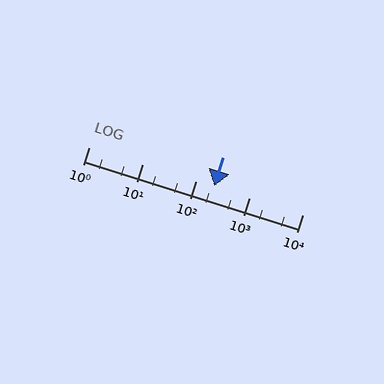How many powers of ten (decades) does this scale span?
The scale spans 4 decades, from 1 to 10000.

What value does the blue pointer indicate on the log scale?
The pointer indicates approximately 220.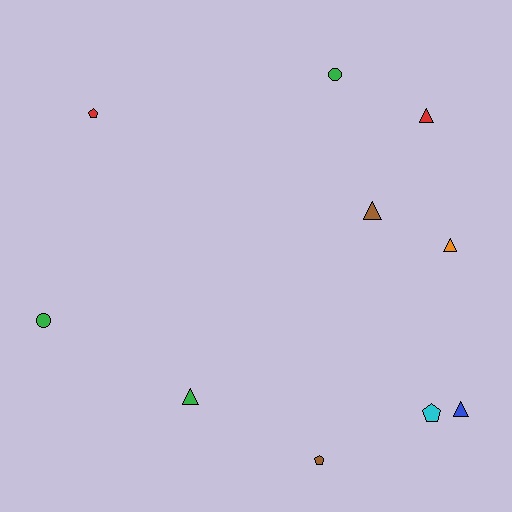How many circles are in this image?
There are 2 circles.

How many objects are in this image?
There are 10 objects.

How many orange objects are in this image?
There is 1 orange object.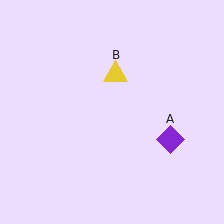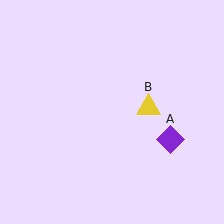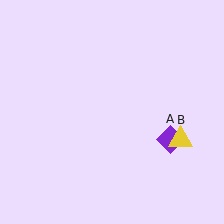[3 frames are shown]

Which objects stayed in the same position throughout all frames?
Purple diamond (object A) remained stationary.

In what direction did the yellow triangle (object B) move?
The yellow triangle (object B) moved down and to the right.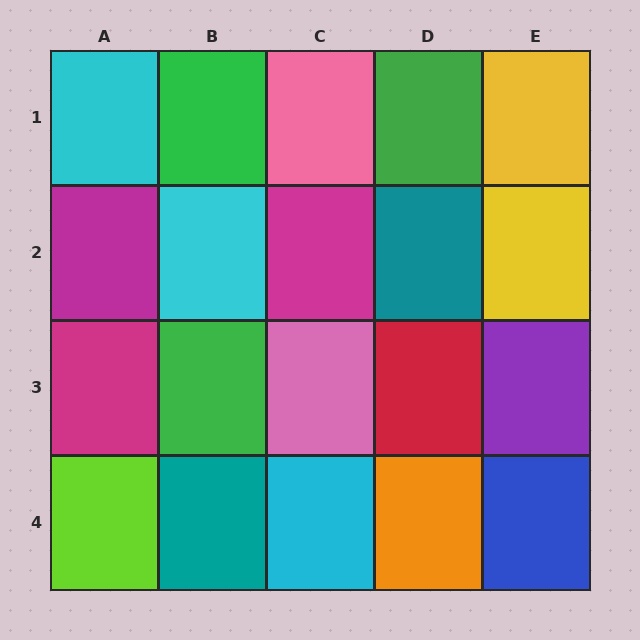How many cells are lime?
1 cell is lime.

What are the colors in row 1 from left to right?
Cyan, green, pink, green, yellow.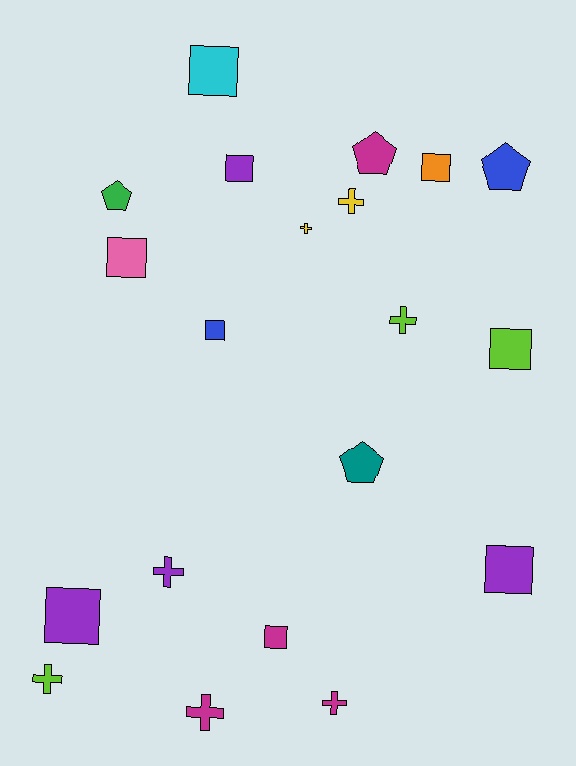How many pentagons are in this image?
There are 4 pentagons.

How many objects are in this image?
There are 20 objects.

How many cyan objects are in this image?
There is 1 cyan object.